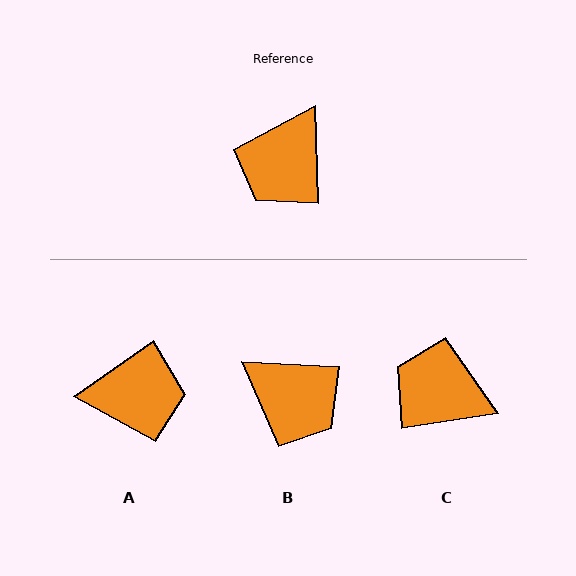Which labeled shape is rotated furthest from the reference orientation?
A, about 123 degrees away.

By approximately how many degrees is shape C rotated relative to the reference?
Approximately 83 degrees clockwise.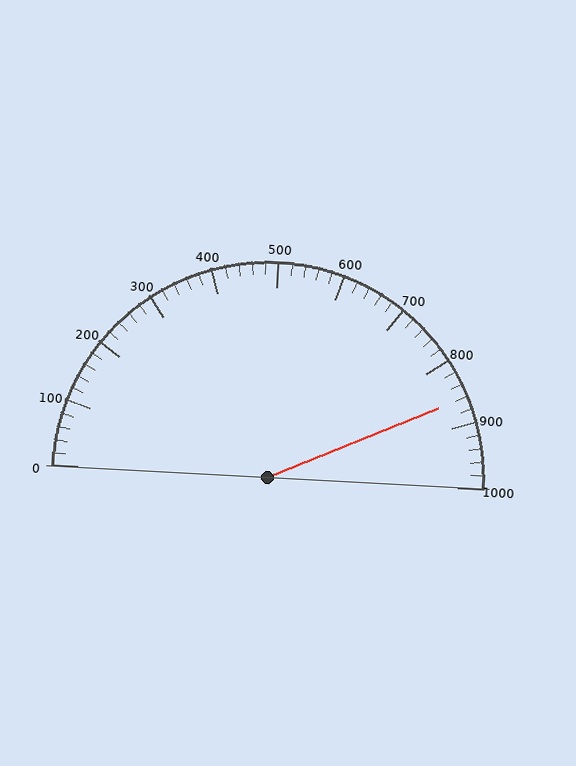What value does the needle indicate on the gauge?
The needle indicates approximately 860.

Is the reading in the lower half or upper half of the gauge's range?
The reading is in the upper half of the range (0 to 1000).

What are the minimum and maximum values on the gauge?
The gauge ranges from 0 to 1000.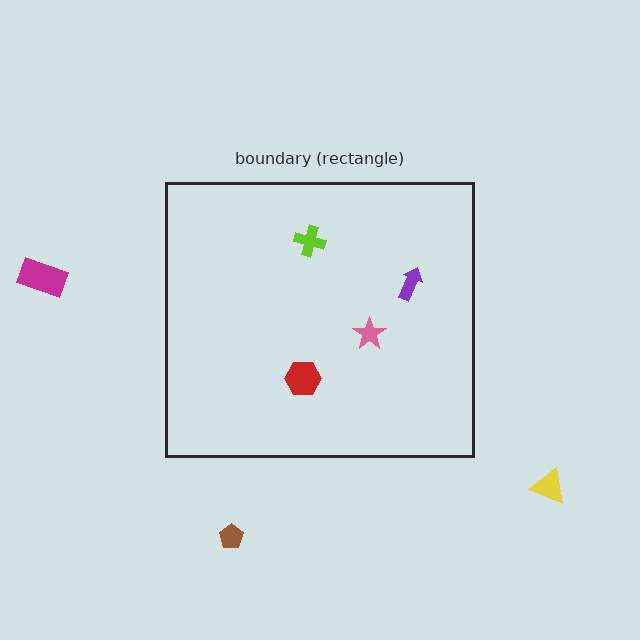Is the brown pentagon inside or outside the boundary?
Outside.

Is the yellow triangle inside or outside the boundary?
Outside.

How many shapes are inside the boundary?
4 inside, 3 outside.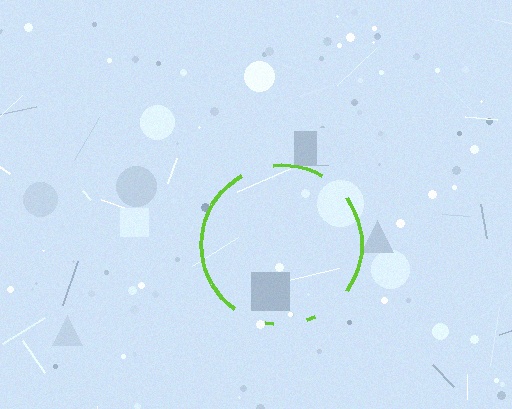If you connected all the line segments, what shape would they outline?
They would outline a circle.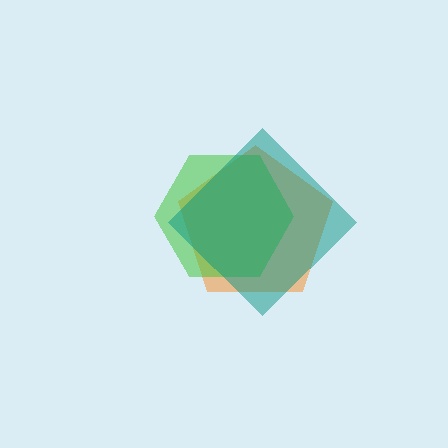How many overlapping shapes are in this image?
There are 3 overlapping shapes in the image.